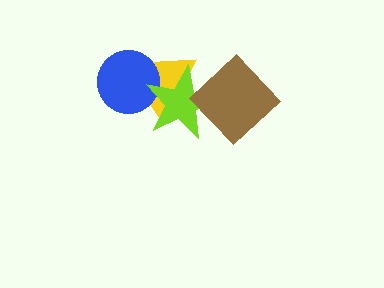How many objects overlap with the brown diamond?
2 objects overlap with the brown diamond.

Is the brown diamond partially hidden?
No, no other shape covers it.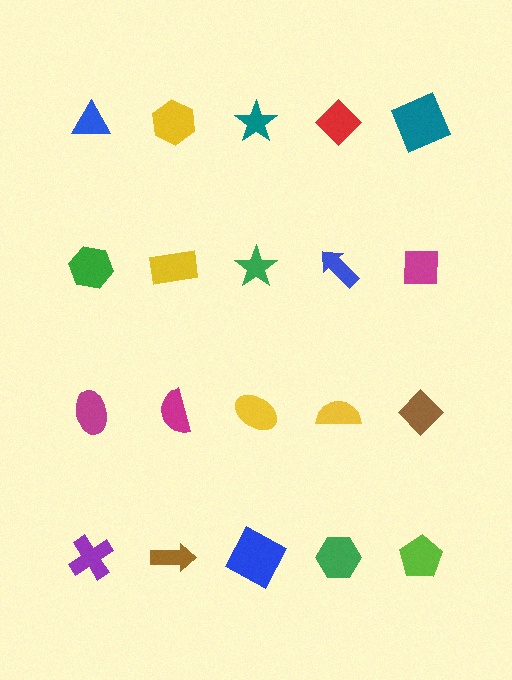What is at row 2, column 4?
A blue arrow.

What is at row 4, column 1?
A purple cross.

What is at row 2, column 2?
A yellow rectangle.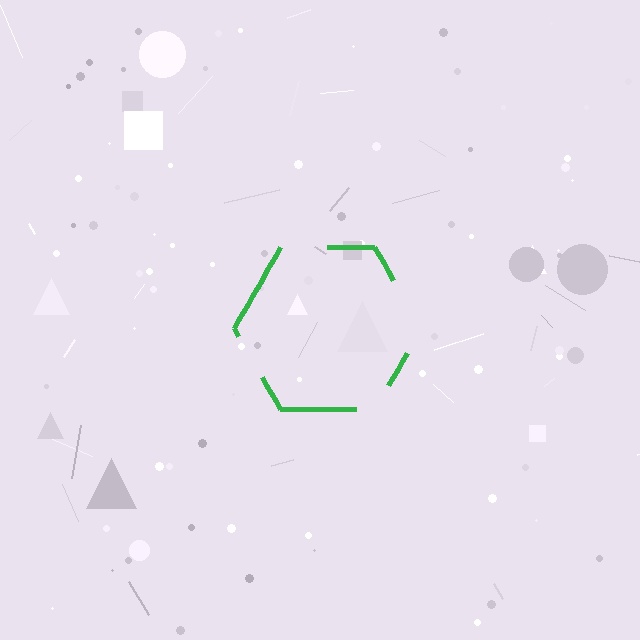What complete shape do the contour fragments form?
The contour fragments form a hexagon.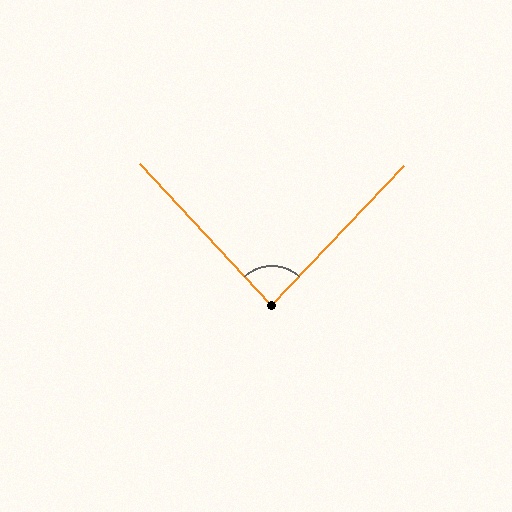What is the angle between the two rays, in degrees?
Approximately 86 degrees.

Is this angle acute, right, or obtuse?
It is approximately a right angle.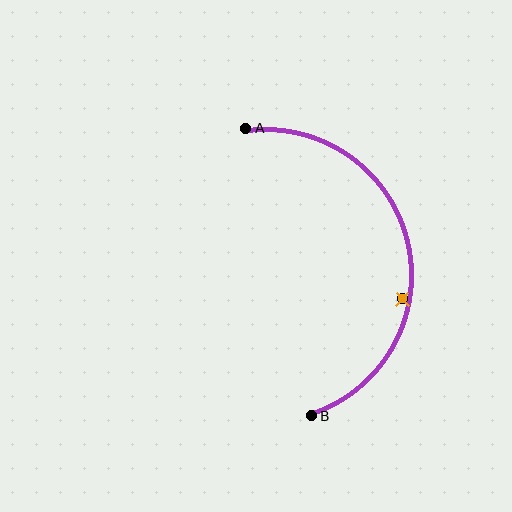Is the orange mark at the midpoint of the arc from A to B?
No — the orange mark does not lie on the arc at all. It sits slightly inside the curve.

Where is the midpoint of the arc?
The arc midpoint is the point on the curve farthest from the straight line joining A and B. It sits to the right of that line.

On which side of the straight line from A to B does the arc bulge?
The arc bulges to the right of the straight line connecting A and B.